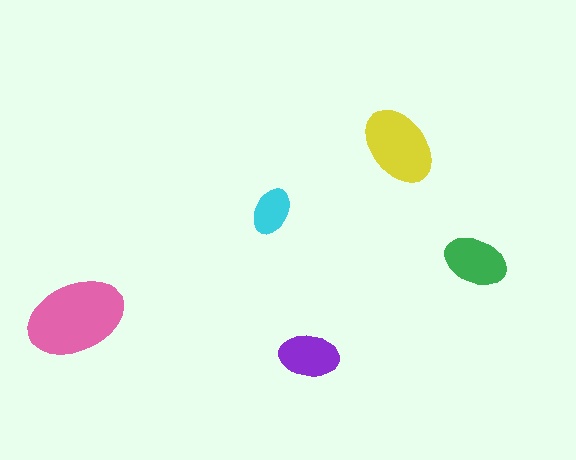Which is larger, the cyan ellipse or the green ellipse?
The green one.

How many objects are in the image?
There are 5 objects in the image.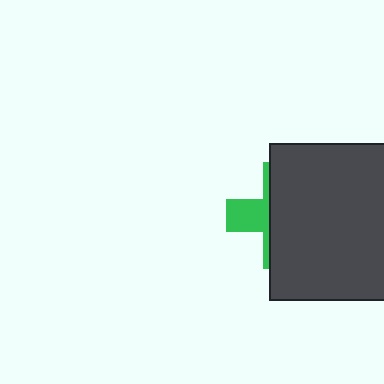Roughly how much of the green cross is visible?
A small part of it is visible (roughly 32%).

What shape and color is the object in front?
The object in front is a dark gray rectangle.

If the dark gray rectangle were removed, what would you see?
You would see the complete green cross.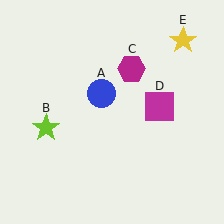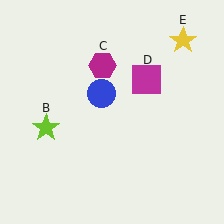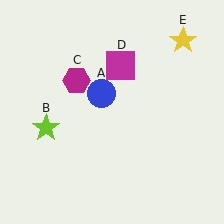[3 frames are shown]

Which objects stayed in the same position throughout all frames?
Blue circle (object A) and lime star (object B) and yellow star (object E) remained stationary.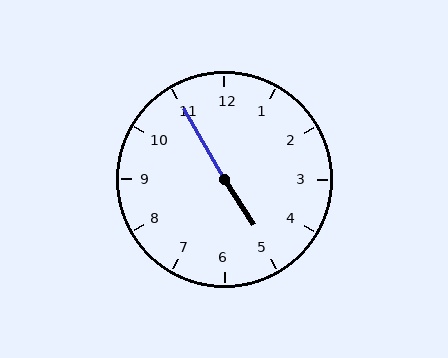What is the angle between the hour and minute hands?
Approximately 178 degrees.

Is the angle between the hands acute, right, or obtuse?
It is obtuse.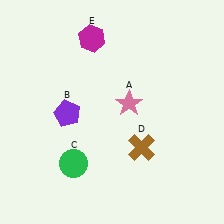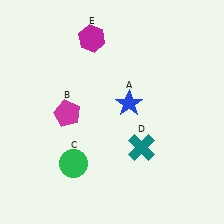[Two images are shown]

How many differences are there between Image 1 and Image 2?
There are 3 differences between the two images.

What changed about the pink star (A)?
In Image 1, A is pink. In Image 2, it changed to blue.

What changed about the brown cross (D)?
In Image 1, D is brown. In Image 2, it changed to teal.